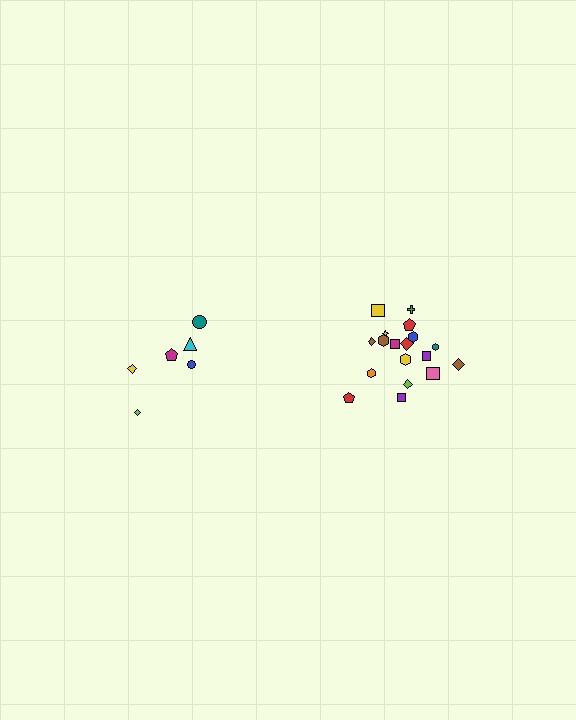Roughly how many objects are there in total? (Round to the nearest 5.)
Roughly 25 objects in total.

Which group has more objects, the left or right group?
The right group.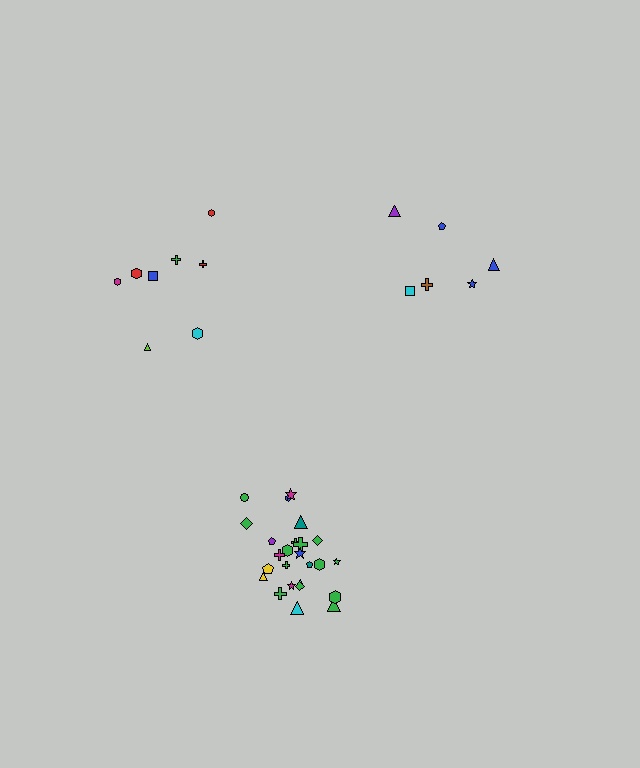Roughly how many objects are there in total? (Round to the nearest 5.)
Roughly 40 objects in total.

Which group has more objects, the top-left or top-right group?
The top-left group.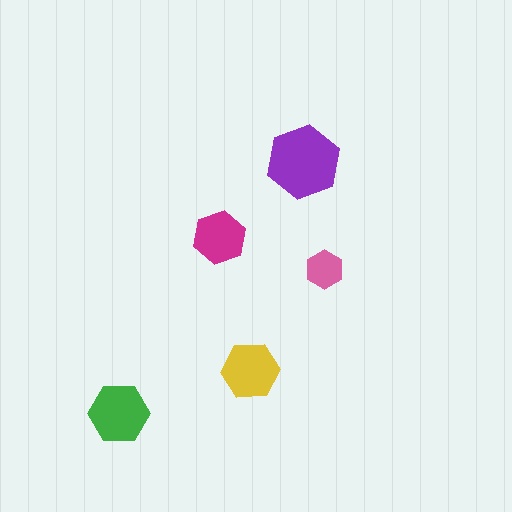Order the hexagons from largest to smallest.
the purple one, the green one, the yellow one, the magenta one, the pink one.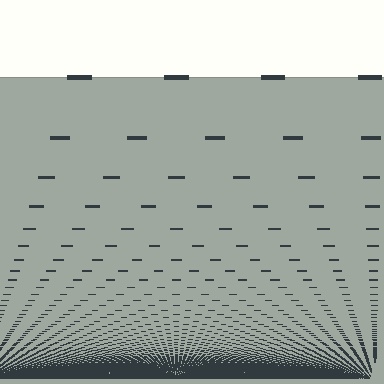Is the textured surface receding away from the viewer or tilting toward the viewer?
The surface appears to tilt toward the viewer. Texture elements get larger and sparser toward the top.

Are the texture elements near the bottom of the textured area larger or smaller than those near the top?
Smaller. The gradient is inverted — elements near the bottom are smaller and denser.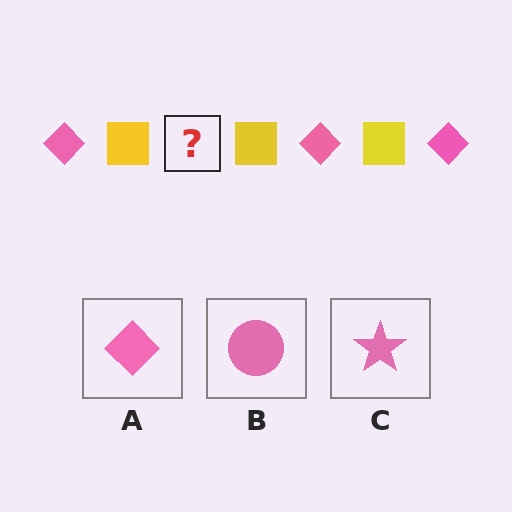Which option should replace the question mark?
Option A.